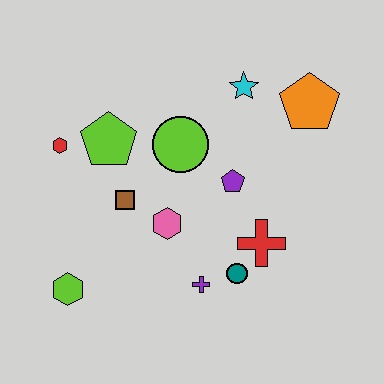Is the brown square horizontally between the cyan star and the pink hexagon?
No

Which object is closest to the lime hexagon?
The brown square is closest to the lime hexagon.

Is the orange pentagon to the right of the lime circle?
Yes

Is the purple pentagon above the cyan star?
No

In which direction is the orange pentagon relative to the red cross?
The orange pentagon is above the red cross.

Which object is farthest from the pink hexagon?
The orange pentagon is farthest from the pink hexagon.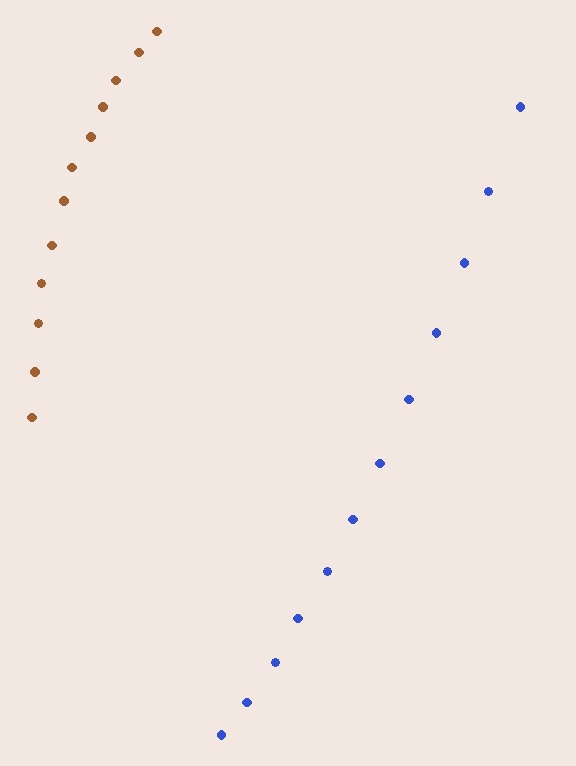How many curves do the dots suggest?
There are 2 distinct paths.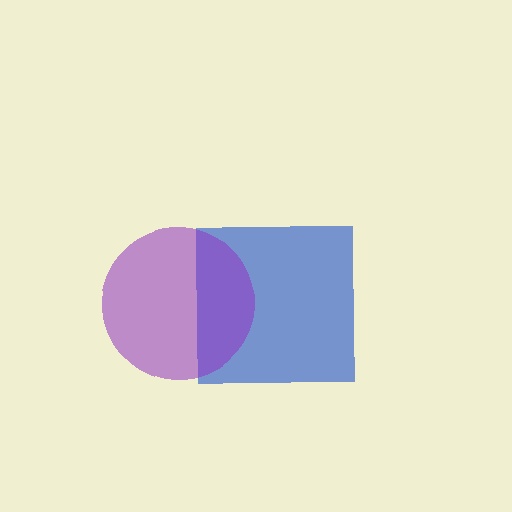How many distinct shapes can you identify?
There are 2 distinct shapes: a blue square, a purple circle.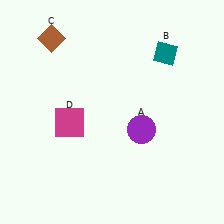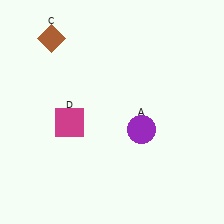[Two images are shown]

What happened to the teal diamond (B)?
The teal diamond (B) was removed in Image 2. It was in the top-right area of Image 1.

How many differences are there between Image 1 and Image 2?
There is 1 difference between the two images.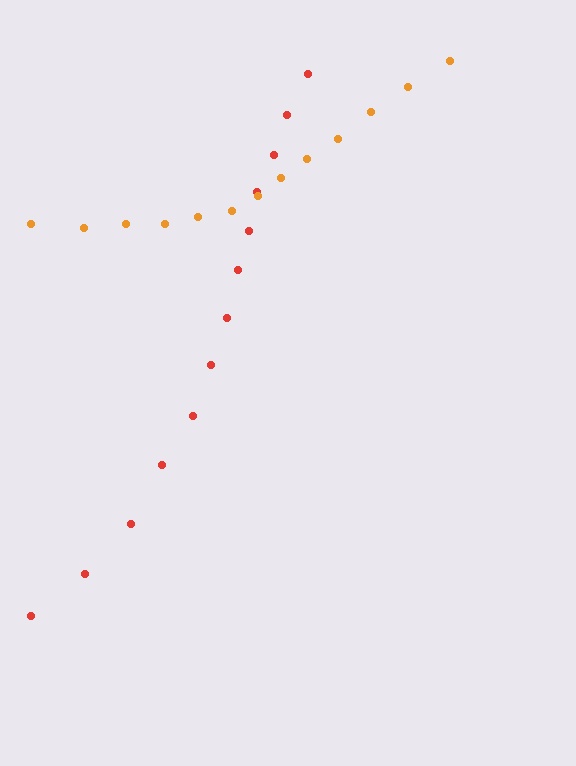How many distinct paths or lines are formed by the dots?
There are 2 distinct paths.